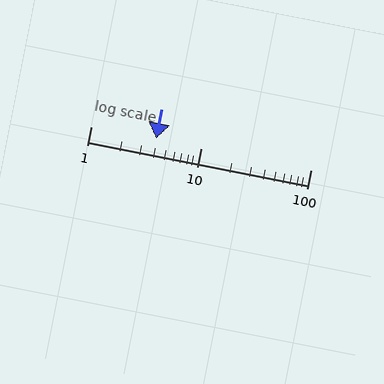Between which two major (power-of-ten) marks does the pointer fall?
The pointer is between 1 and 10.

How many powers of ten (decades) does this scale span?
The scale spans 2 decades, from 1 to 100.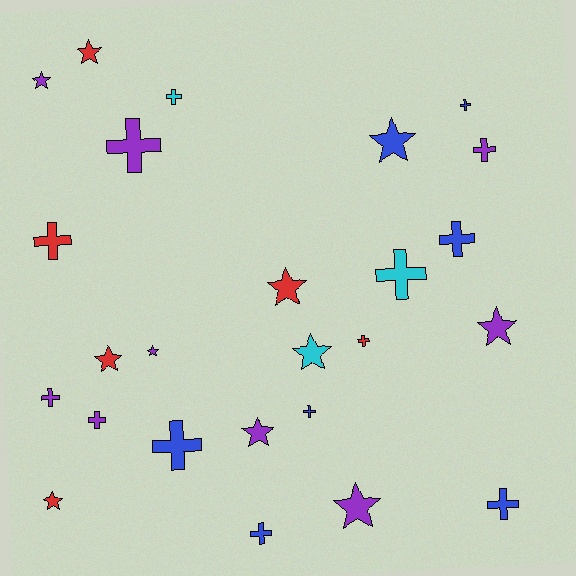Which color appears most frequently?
Purple, with 9 objects.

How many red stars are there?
There are 4 red stars.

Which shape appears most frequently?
Cross, with 14 objects.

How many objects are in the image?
There are 25 objects.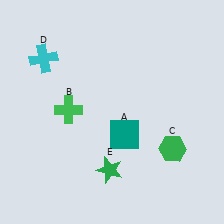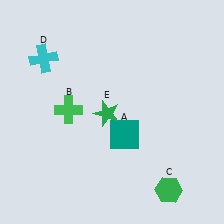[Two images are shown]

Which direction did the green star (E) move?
The green star (E) moved up.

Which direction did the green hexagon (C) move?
The green hexagon (C) moved down.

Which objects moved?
The objects that moved are: the green hexagon (C), the green star (E).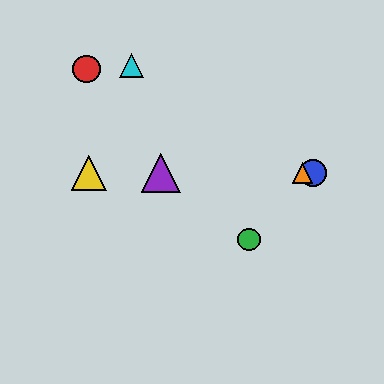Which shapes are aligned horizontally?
The blue circle, the yellow triangle, the purple triangle, the orange triangle are aligned horizontally.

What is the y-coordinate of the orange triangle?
The orange triangle is at y≈173.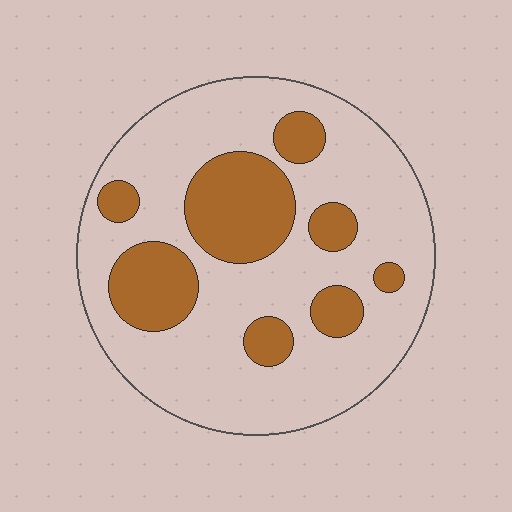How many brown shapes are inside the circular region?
8.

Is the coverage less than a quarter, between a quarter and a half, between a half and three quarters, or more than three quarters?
Between a quarter and a half.